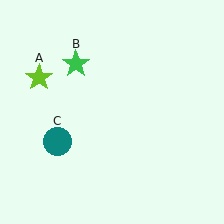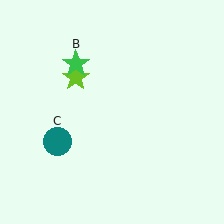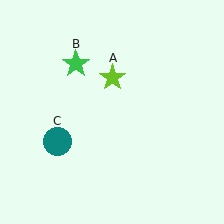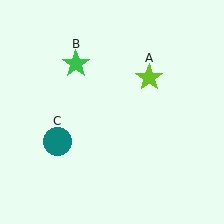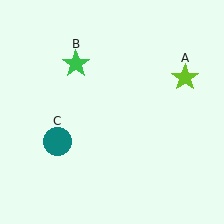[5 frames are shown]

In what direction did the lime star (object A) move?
The lime star (object A) moved right.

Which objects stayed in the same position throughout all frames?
Green star (object B) and teal circle (object C) remained stationary.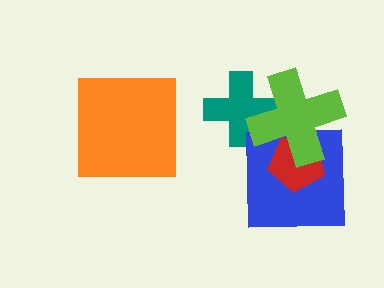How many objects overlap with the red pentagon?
2 objects overlap with the red pentagon.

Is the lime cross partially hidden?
No, no other shape covers it.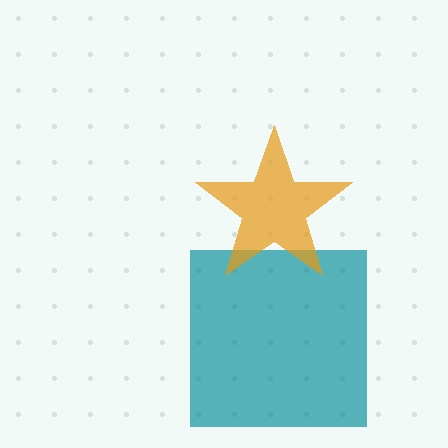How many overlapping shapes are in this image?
There are 2 overlapping shapes in the image.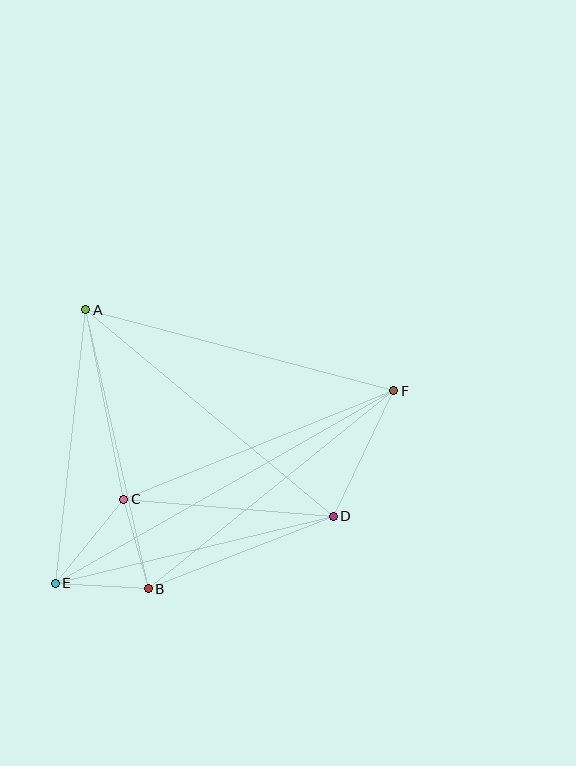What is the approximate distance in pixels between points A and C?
The distance between A and C is approximately 194 pixels.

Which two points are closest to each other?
Points B and C are closest to each other.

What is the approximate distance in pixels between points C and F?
The distance between C and F is approximately 291 pixels.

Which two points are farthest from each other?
Points E and F are farthest from each other.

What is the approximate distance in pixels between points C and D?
The distance between C and D is approximately 210 pixels.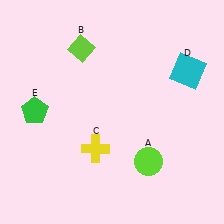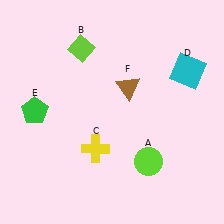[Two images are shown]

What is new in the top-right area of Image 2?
A brown triangle (F) was added in the top-right area of Image 2.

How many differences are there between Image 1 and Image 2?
There is 1 difference between the two images.